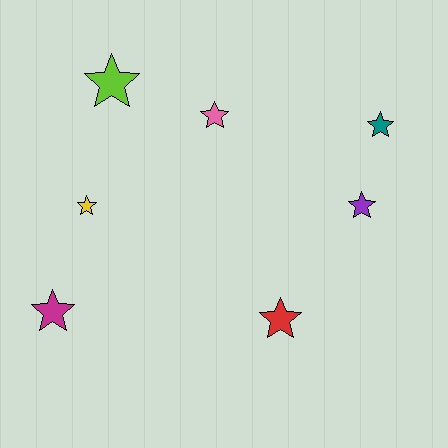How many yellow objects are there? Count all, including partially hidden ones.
There is 1 yellow object.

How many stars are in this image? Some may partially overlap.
There are 7 stars.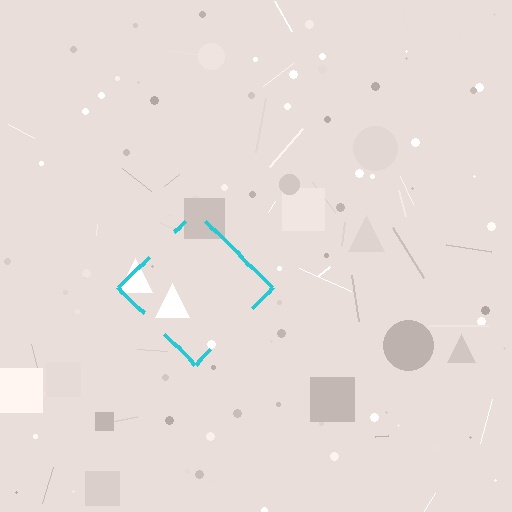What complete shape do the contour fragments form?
The contour fragments form a diamond.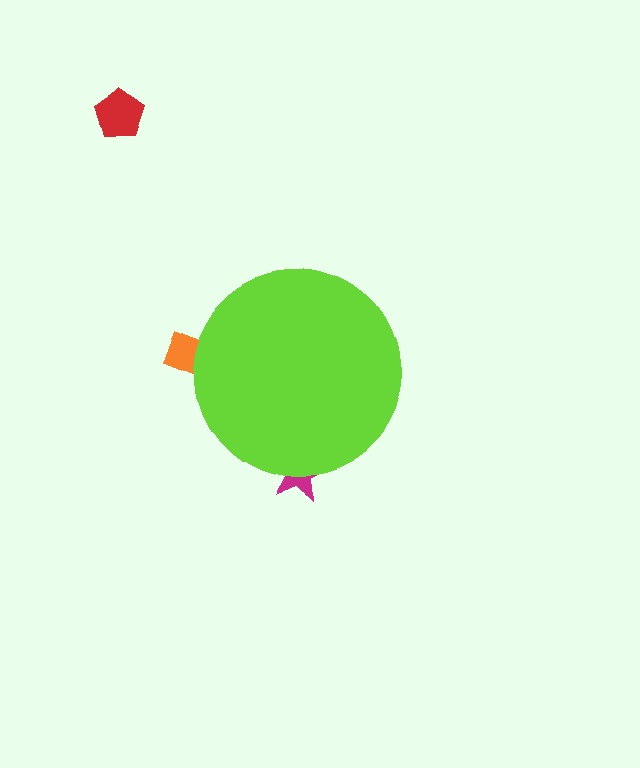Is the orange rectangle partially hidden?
Yes, the orange rectangle is partially hidden behind the lime circle.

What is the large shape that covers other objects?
A lime circle.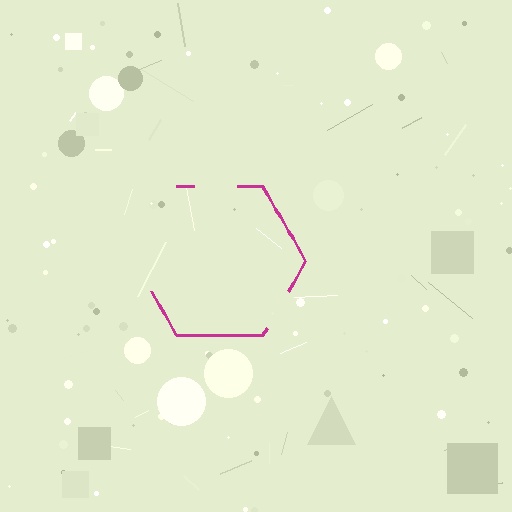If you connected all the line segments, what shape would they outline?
They would outline a hexagon.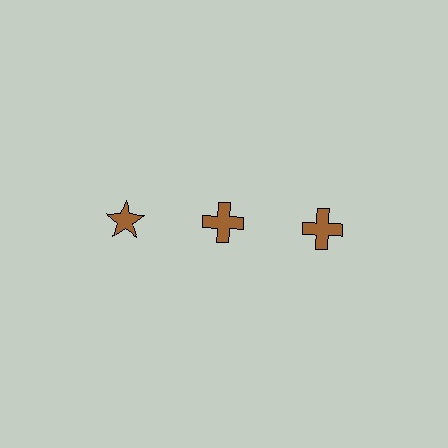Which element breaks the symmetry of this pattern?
The brown star in the top row, leftmost column breaks the symmetry. All other shapes are brown crosses.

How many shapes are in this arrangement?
There are 3 shapes arranged in a grid pattern.